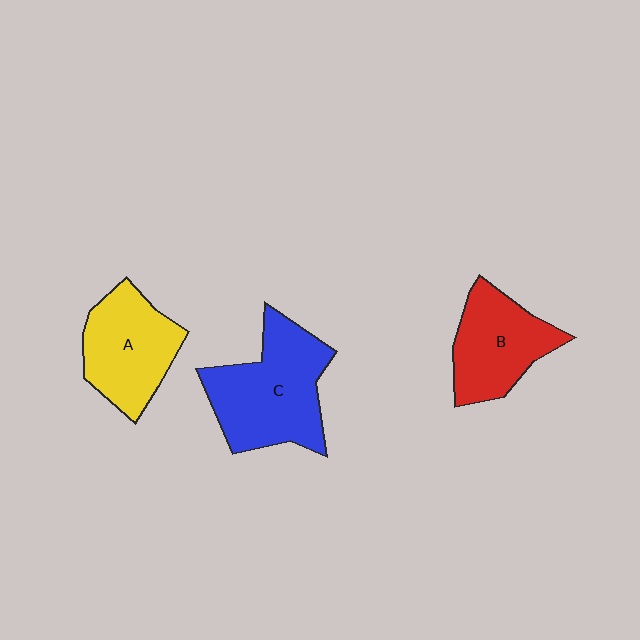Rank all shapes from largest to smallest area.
From largest to smallest: C (blue), A (yellow), B (red).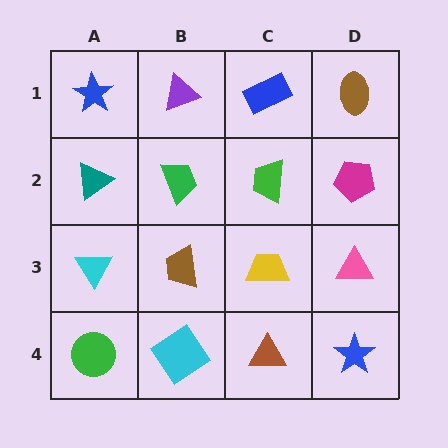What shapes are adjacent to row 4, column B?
A brown trapezoid (row 3, column B), a green circle (row 4, column A), a brown triangle (row 4, column C).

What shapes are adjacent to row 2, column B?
A purple triangle (row 1, column B), a brown trapezoid (row 3, column B), a teal triangle (row 2, column A), a green trapezoid (row 2, column C).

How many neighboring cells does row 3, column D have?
3.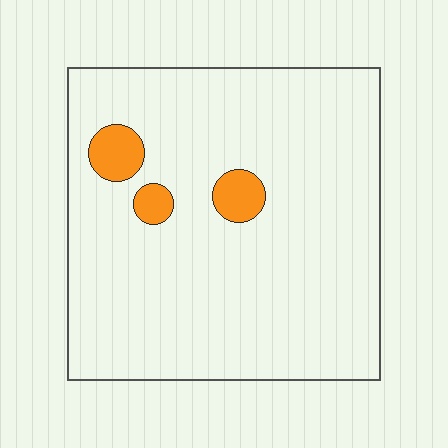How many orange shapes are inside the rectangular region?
3.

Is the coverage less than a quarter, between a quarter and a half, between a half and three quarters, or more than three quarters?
Less than a quarter.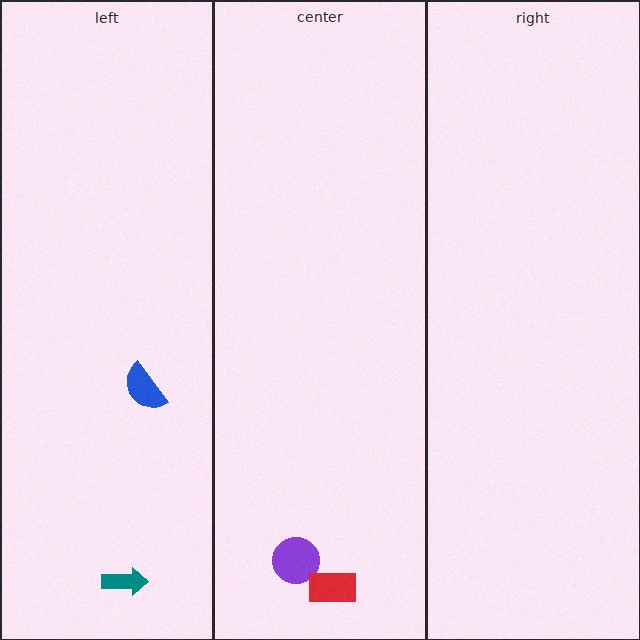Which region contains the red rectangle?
The center region.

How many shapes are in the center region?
2.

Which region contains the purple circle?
The center region.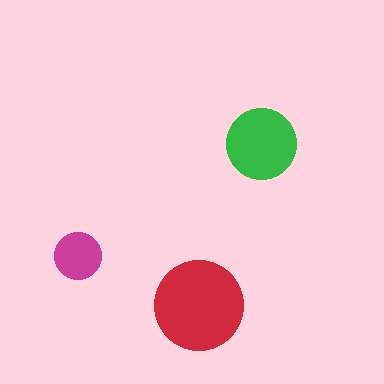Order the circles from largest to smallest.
the red one, the green one, the magenta one.